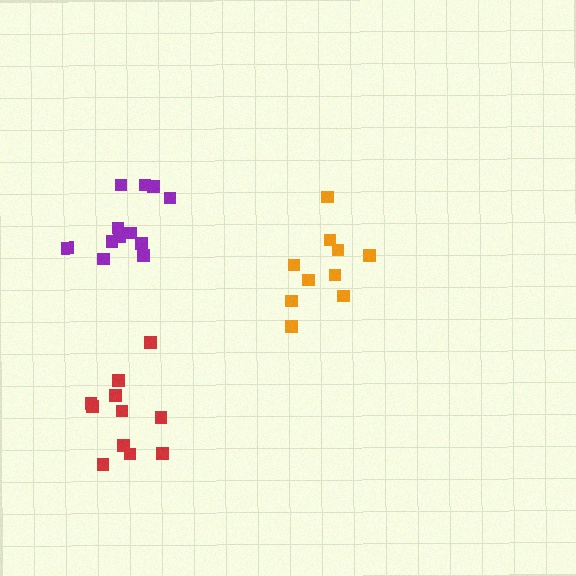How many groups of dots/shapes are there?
There are 3 groups.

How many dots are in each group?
Group 1: 10 dots, Group 2: 11 dots, Group 3: 12 dots (33 total).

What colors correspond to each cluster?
The clusters are colored: orange, red, purple.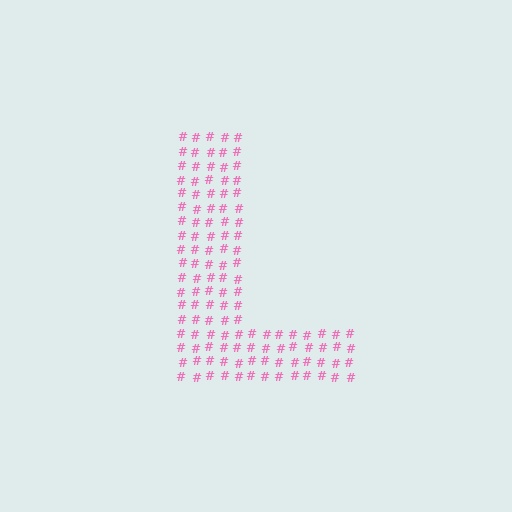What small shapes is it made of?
It is made of small hash symbols.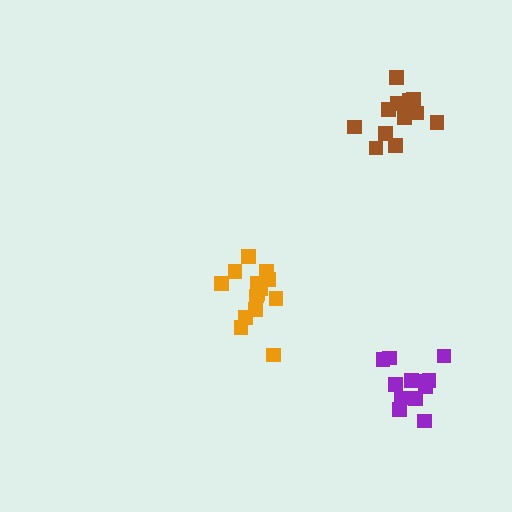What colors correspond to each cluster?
The clusters are colored: orange, brown, purple.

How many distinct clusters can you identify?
There are 3 distinct clusters.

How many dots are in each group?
Group 1: 14 dots, Group 2: 13 dots, Group 3: 12 dots (39 total).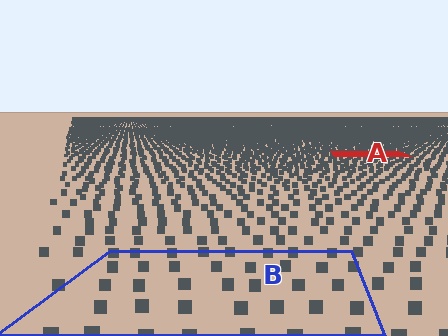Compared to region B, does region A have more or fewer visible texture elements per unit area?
Region A has more texture elements per unit area — they are packed more densely because it is farther away.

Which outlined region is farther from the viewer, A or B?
Region A is farther from the viewer — the texture elements inside it appear smaller and more densely packed.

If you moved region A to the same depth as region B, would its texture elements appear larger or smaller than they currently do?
They would appear larger. At a closer depth, the same texture elements are projected at a bigger on-screen size.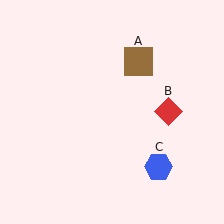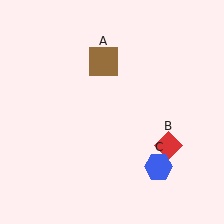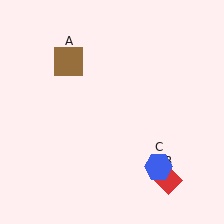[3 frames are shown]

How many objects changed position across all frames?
2 objects changed position: brown square (object A), red diamond (object B).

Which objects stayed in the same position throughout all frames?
Blue hexagon (object C) remained stationary.